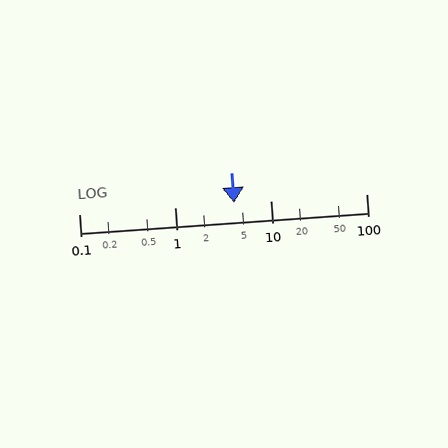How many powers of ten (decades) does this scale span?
The scale spans 3 decades, from 0.1 to 100.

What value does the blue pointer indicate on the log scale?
The pointer indicates approximately 4.2.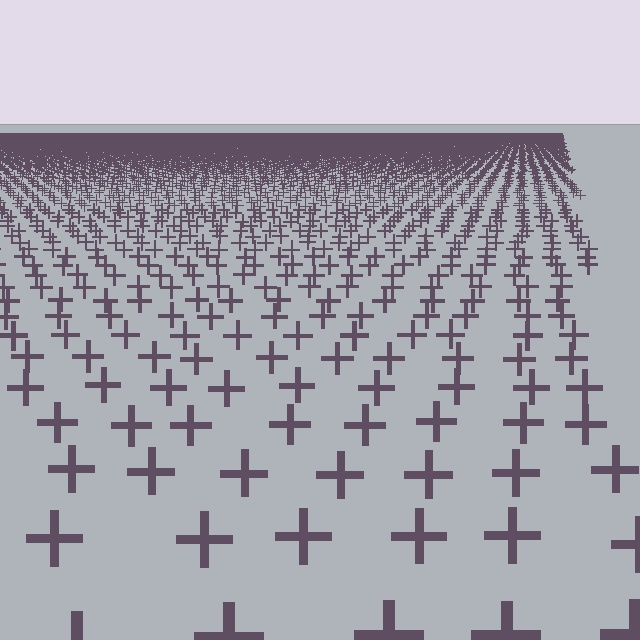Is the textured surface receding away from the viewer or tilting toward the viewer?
The surface is receding away from the viewer. Texture elements get smaller and denser toward the top.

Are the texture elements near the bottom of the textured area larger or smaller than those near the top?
Larger. Near the bottom, elements are closer to the viewer and appear at a bigger on-screen size.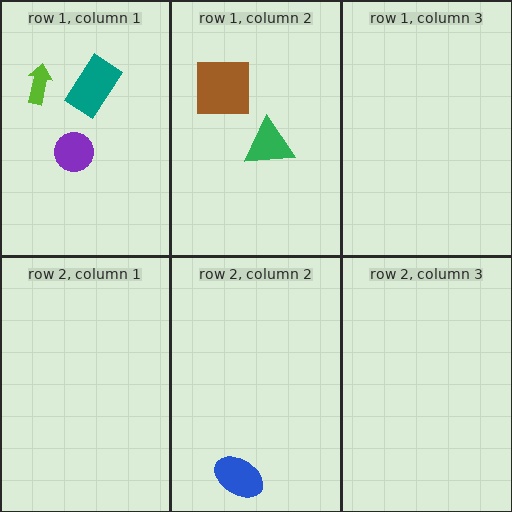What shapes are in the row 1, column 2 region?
The brown square, the green triangle.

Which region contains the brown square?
The row 1, column 2 region.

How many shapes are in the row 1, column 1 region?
3.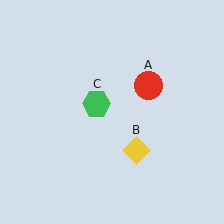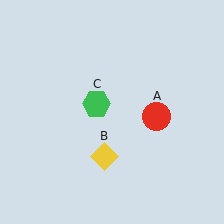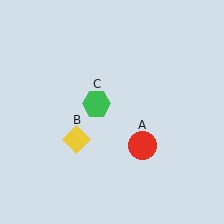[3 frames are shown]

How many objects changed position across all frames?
2 objects changed position: red circle (object A), yellow diamond (object B).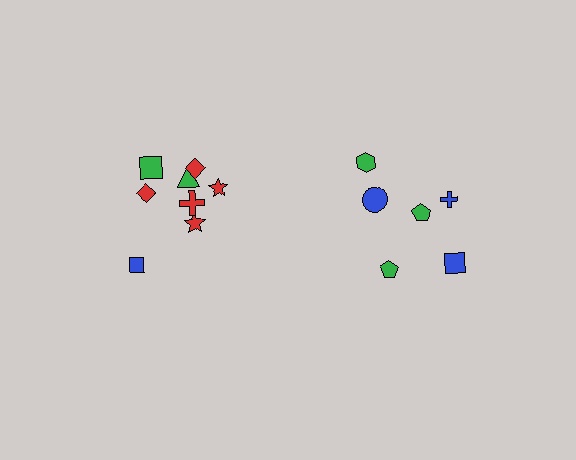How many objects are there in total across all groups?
There are 14 objects.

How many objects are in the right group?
There are 6 objects.